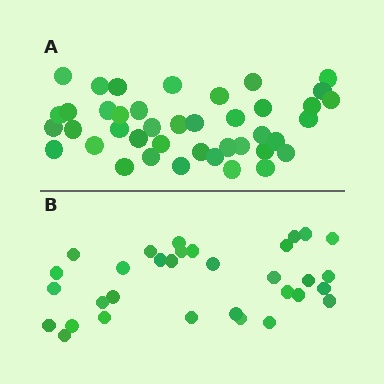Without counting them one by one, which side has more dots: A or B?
Region A (the top region) has more dots.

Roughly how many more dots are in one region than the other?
Region A has roughly 8 or so more dots than region B.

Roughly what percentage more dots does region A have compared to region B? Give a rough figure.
About 30% more.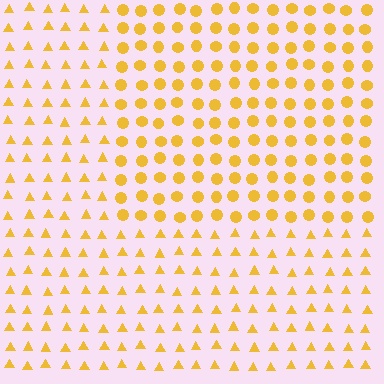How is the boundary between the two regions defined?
The boundary is defined by a change in element shape: circles inside vs. triangles outside. All elements share the same color and spacing.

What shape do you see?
I see a rectangle.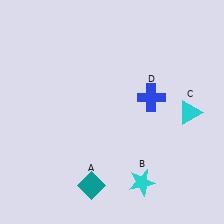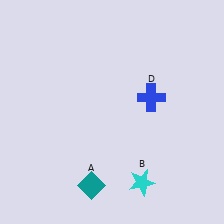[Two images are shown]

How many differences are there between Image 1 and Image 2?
There is 1 difference between the two images.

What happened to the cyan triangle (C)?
The cyan triangle (C) was removed in Image 2. It was in the bottom-right area of Image 1.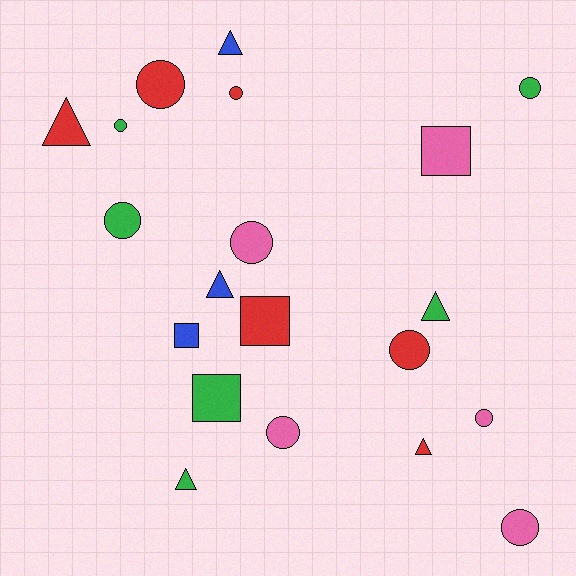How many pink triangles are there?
There are no pink triangles.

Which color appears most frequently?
Green, with 6 objects.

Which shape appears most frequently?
Circle, with 10 objects.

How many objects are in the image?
There are 20 objects.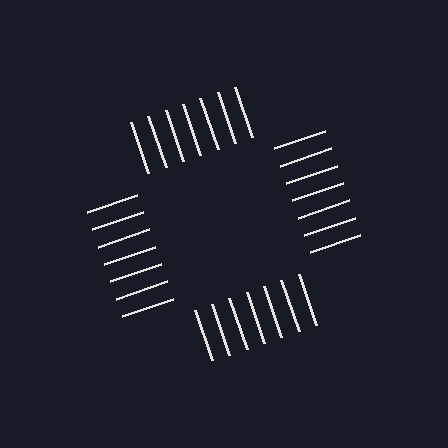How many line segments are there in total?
28 — 7 along each of the 4 edges.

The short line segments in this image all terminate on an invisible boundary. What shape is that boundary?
An illusory square — the line segments terminate on its edges but no continuous stroke is drawn.